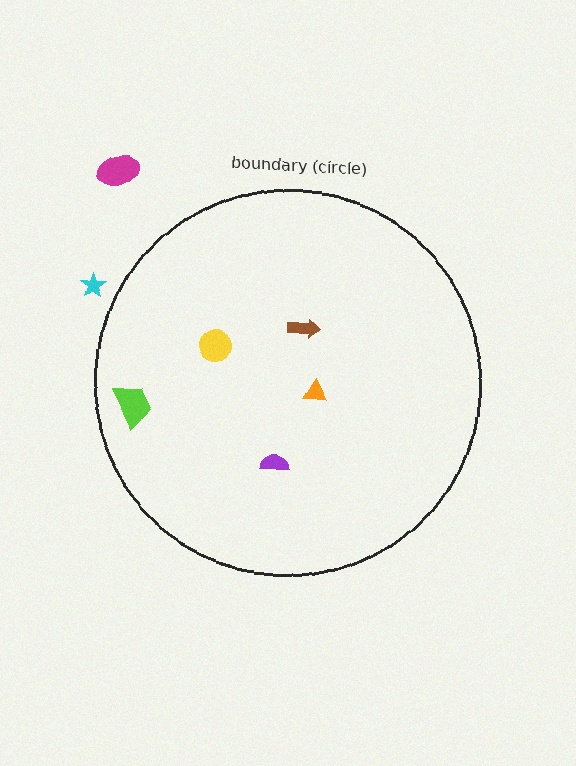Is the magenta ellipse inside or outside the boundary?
Outside.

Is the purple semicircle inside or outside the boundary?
Inside.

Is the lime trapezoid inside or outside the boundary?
Inside.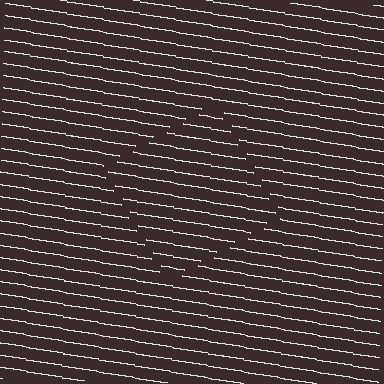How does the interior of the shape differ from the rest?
The interior of the shape contains the same grating, shifted by half a period — the contour is defined by the phase discontinuity where line-ends from the inner and outer gratings abut.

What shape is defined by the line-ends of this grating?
An illusory square. The interior of the shape contains the same grating, shifted by half a period — the contour is defined by the phase discontinuity where line-ends from the inner and outer gratings abut.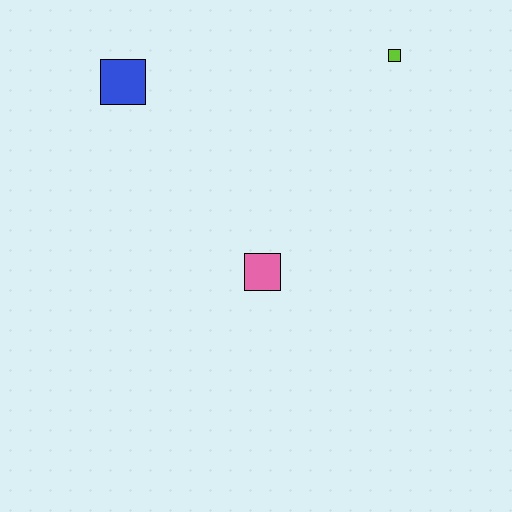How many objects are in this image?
There are 3 objects.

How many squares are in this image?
There are 3 squares.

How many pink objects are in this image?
There is 1 pink object.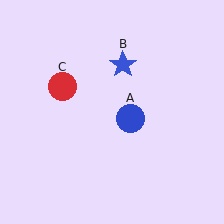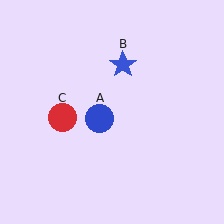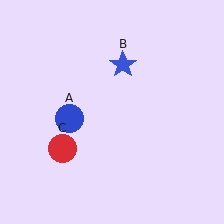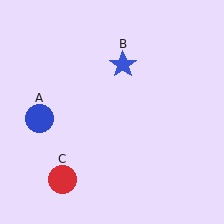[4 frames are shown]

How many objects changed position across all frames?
2 objects changed position: blue circle (object A), red circle (object C).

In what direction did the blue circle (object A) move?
The blue circle (object A) moved left.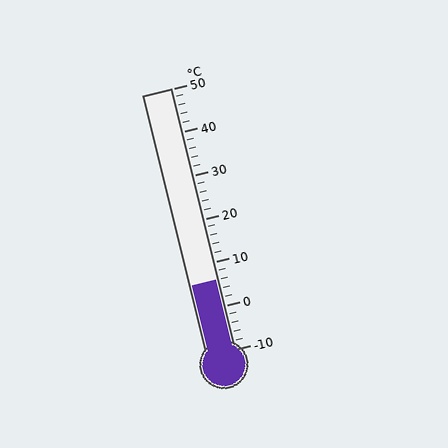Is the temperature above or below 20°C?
The temperature is below 20°C.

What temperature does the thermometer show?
The thermometer shows approximately 6°C.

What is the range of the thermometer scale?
The thermometer scale ranges from -10°C to 50°C.